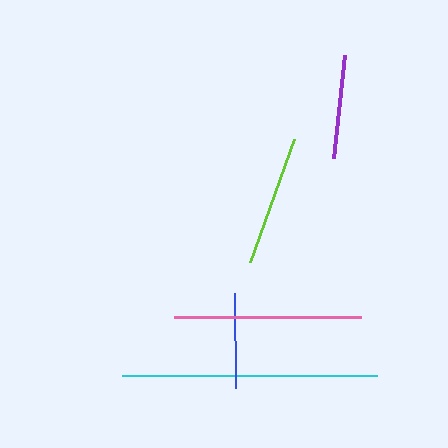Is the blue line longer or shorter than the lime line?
The lime line is longer than the blue line.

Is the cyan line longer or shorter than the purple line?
The cyan line is longer than the purple line.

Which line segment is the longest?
The cyan line is the longest at approximately 256 pixels.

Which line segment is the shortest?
The blue line is the shortest at approximately 95 pixels.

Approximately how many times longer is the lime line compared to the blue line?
The lime line is approximately 1.4 times the length of the blue line.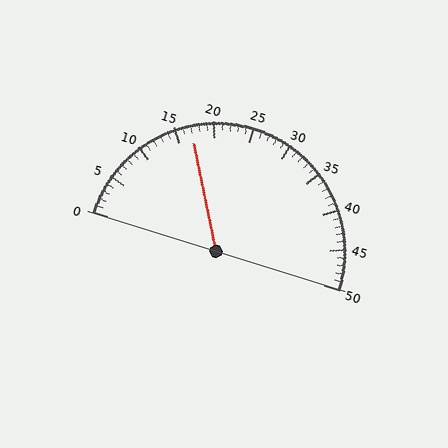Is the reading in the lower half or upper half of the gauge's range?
The reading is in the lower half of the range (0 to 50).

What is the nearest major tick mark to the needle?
The nearest major tick mark is 15.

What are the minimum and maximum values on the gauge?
The gauge ranges from 0 to 50.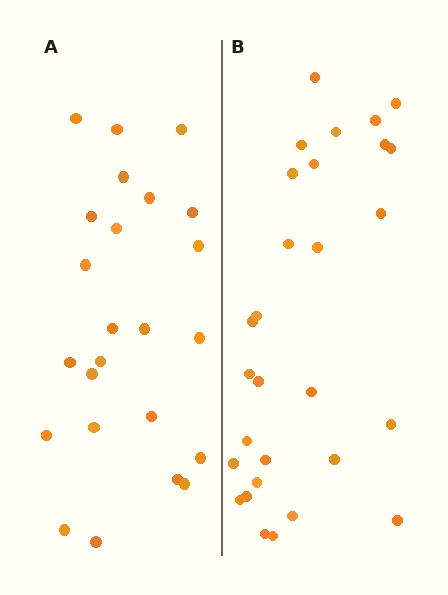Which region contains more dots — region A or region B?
Region B (the right region) has more dots.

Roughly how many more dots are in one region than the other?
Region B has about 5 more dots than region A.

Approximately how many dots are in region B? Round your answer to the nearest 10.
About 30 dots. (The exact count is 29, which rounds to 30.)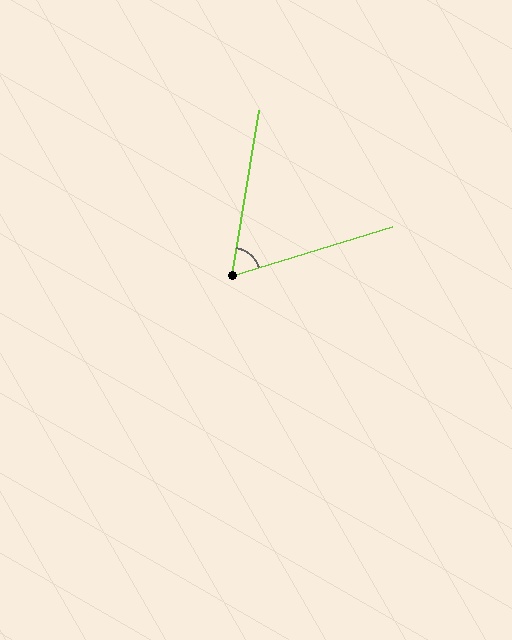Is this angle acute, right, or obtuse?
It is acute.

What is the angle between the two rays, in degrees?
Approximately 64 degrees.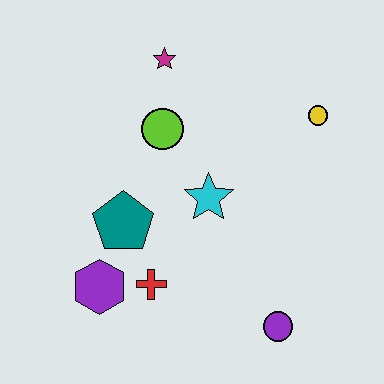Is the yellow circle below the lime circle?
No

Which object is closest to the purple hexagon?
The red cross is closest to the purple hexagon.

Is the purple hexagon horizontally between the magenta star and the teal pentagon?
No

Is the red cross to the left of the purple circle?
Yes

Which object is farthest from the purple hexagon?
The yellow circle is farthest from the purple hexagon.